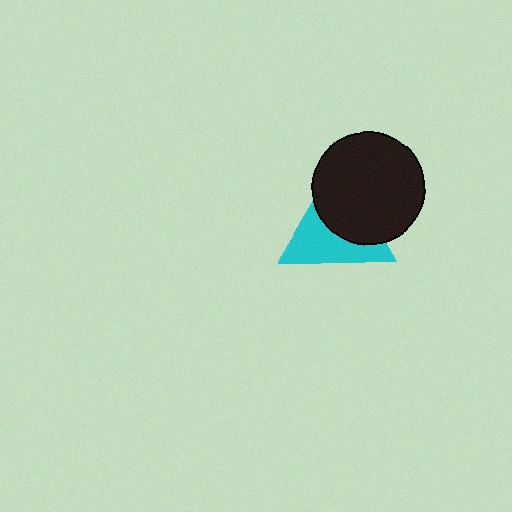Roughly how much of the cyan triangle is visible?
About half of it is visible (roughly 51%).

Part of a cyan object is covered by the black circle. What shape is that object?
It is a triangle.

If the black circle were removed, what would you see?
You would see the complete cyan triangle.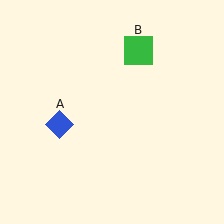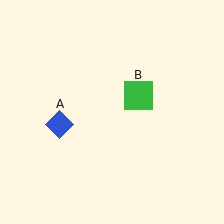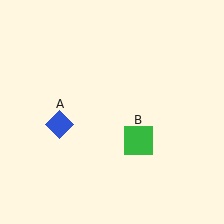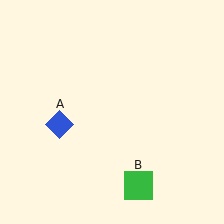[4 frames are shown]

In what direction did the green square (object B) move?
The green square (object B) moved down.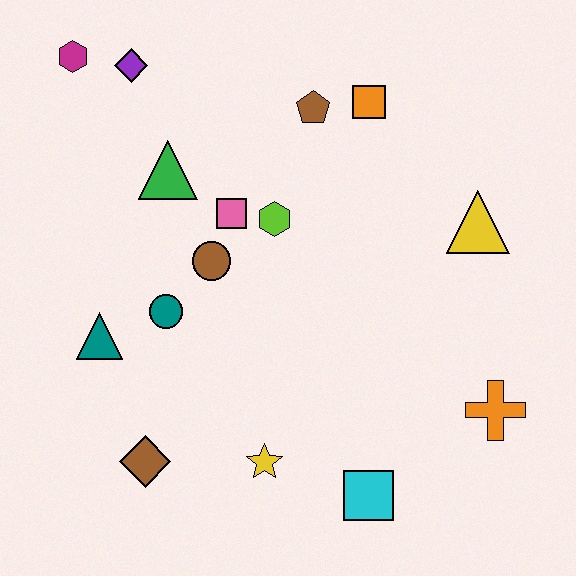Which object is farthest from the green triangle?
The orange cross is farthest from the green triangle.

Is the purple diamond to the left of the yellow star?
Yes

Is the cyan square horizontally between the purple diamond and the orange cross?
Yes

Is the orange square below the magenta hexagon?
Yes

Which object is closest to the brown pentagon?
The orange square is closest to the brown pentagon.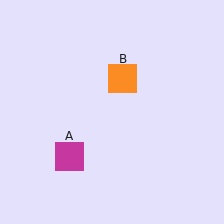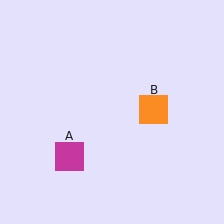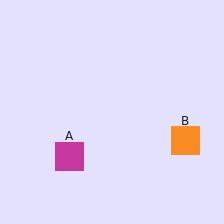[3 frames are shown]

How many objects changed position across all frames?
1 object changed position: orange square (object B).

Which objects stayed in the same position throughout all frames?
Magenta square (object A) remained stationary.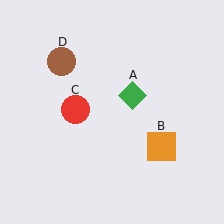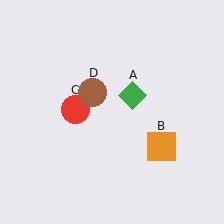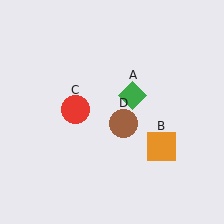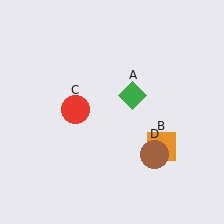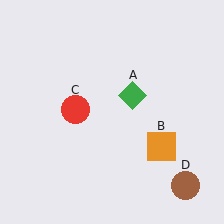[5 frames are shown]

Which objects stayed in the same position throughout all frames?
Green diamond (object A) and orange square (object B) and red circle (object C) remained stationary.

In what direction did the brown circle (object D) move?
The brown circle (object D) moved down and to the right.